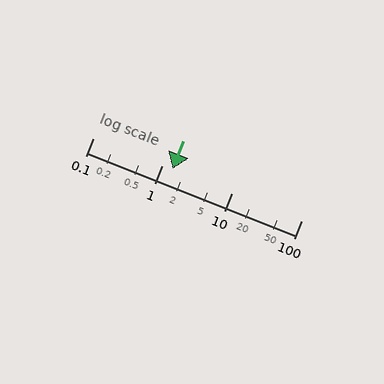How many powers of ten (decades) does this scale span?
The scale spans 3 decades, from 0.1 to 100.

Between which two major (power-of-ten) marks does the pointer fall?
The pointer is between 1 and 10.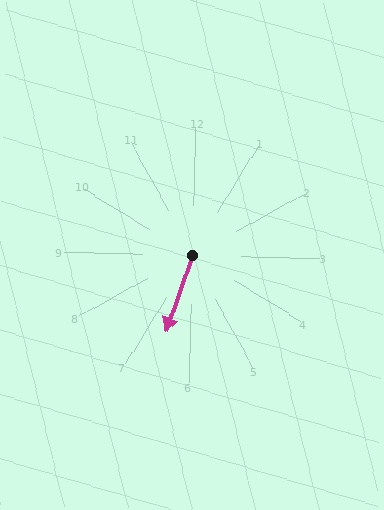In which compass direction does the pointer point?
South.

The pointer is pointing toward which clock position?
Roughly 7 o'clock.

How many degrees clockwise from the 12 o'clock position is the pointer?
Approximately 197 degrees.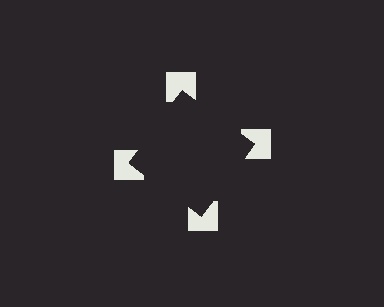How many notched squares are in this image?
There are 4 — one at each vertex of the illusory square.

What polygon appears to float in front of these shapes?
An illusory square — its edges are inferred from the aligned wedge cuts in the notched squares, not physically drawn.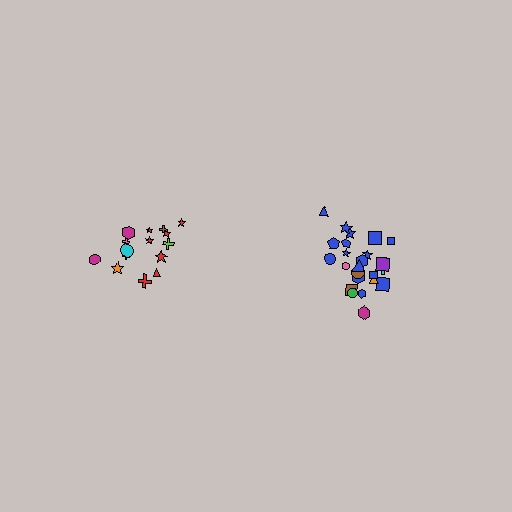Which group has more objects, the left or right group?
The right group.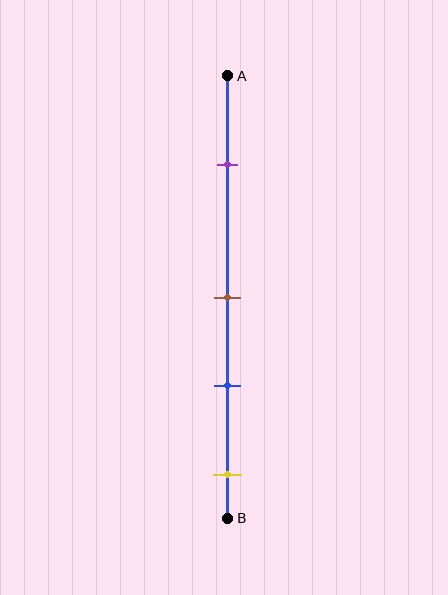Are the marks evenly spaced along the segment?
No, the marks are not evenly spaced.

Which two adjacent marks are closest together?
The brown and blue marks are the closest adjacent pair.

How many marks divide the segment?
There are 4 marks dividing the segment.